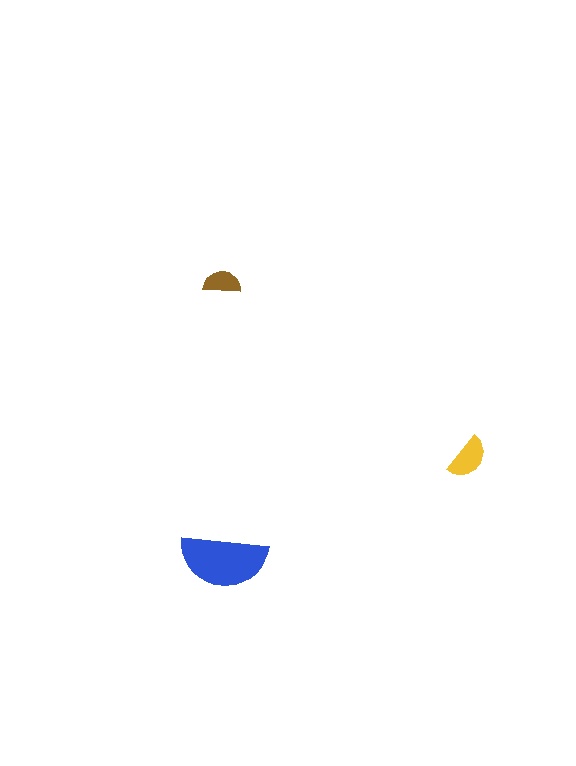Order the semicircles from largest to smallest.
the blue one, the yellow one, the brown one.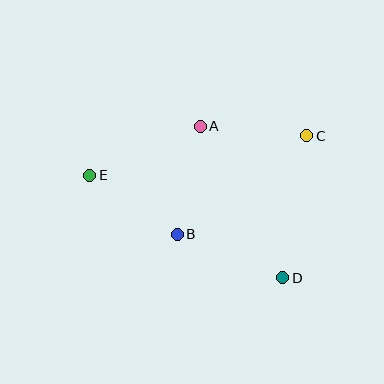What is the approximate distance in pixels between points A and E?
The distance between A and E is approximately 121 pixels.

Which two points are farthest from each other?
Points C and E are farthest from each other.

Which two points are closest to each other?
Points B and E are closest to each other.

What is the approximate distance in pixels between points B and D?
The distance between B and D is approximately 114 pixels.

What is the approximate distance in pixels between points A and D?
The distance between A and D is approximately 172 pixels.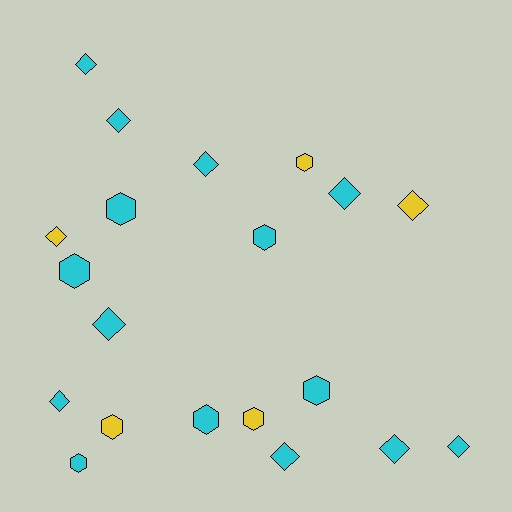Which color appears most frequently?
Cyan, with 15 objects.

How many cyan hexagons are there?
There are 6 cyan hexagons.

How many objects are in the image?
There are 20 objects.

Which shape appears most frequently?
Diamond, with 11 objects.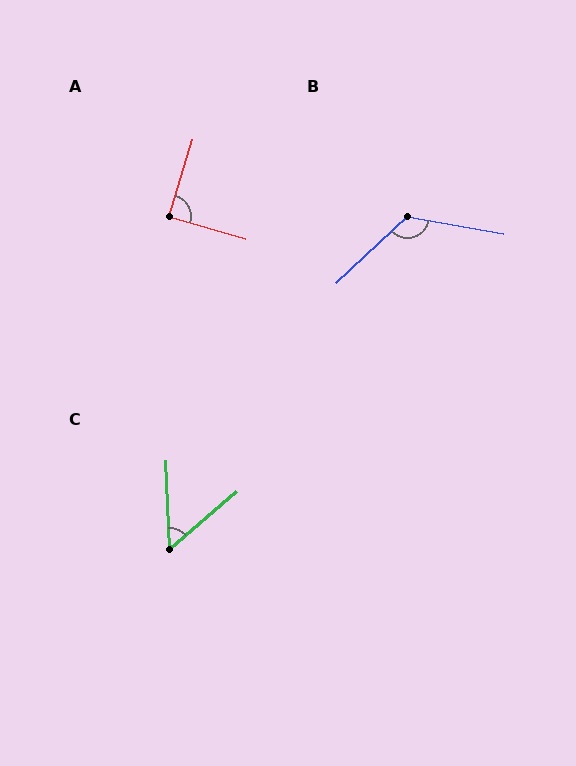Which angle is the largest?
B, at approximately 127 degrees.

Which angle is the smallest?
C, at approximately 52 degrees.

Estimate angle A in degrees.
Approximately 89 degrees.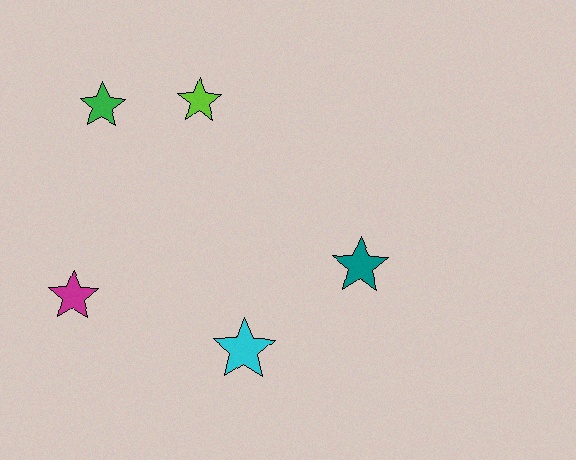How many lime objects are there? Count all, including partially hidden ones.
There is 1 lime object.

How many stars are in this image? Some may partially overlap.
There are 5 stars.